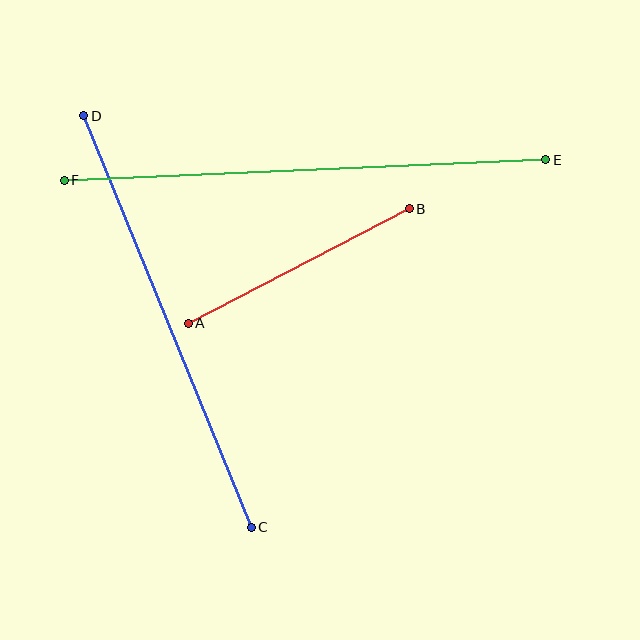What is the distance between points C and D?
The distance is approximately 445 pixels.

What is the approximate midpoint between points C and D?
The midpoint is at approximately (168, 321) pixels.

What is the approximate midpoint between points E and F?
The midpoint is at approximately (305, 170) pixels.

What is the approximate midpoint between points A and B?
The midpoint is at approximately (299, 266) pixels.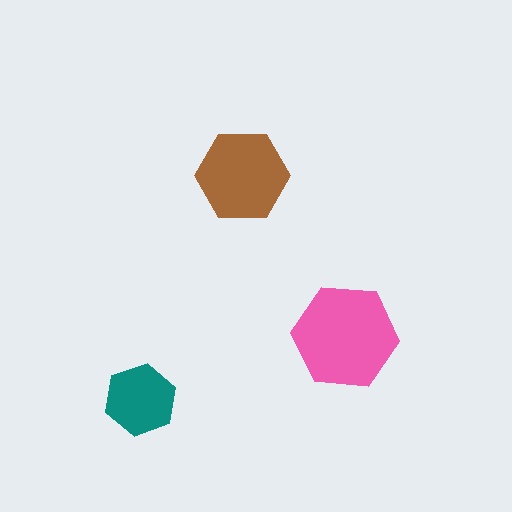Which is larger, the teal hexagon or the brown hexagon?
The brown one.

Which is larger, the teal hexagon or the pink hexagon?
The pink one.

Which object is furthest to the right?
The pink hexagon is rightmost.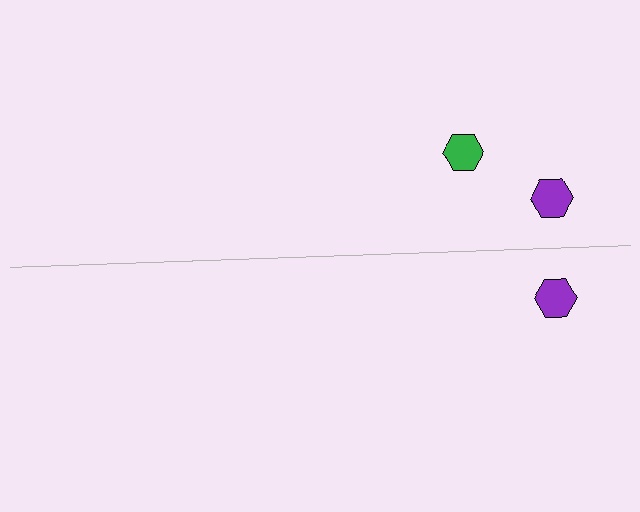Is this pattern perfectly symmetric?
No, the pattern is not perfectly symmetric. A green hexagon is missing from the bottom side.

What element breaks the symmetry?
A green hexagon is missing from the bottom side.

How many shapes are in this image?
There are 3 shapes in this image.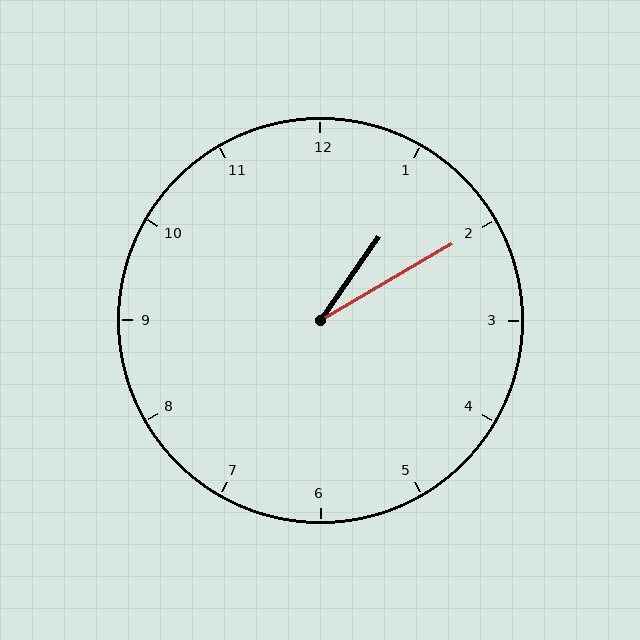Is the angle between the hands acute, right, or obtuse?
It is acute.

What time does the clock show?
1:10.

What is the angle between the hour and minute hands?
Approximately 25 degrees.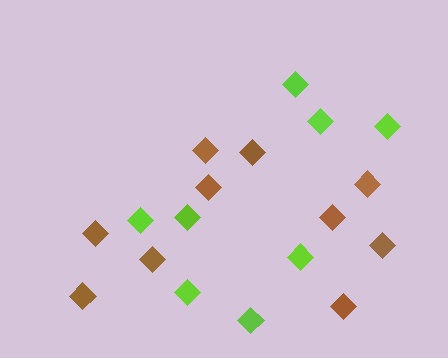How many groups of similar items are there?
There are 2 groups: one group of brown diamonds (10) and one group of lime diamonds (8).